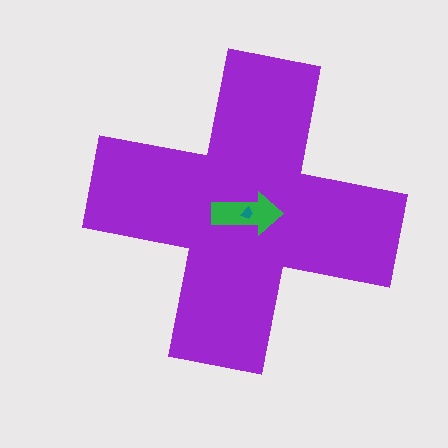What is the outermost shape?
The purple cross.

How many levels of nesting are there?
3.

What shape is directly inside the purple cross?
The green arrow.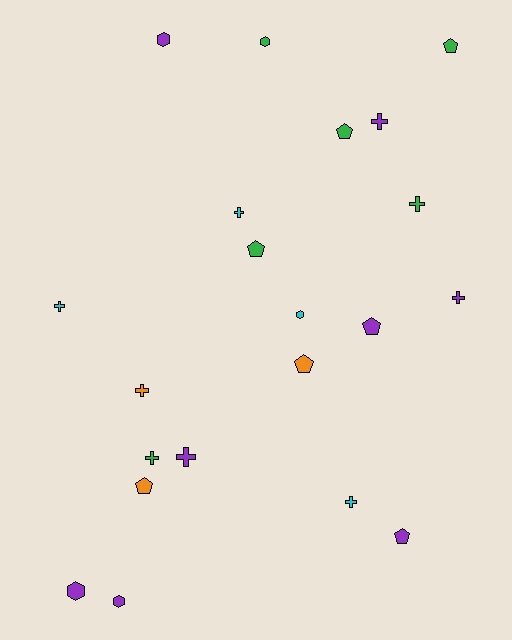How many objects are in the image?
There are 21 objects.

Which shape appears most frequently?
Cross, with 9 objects.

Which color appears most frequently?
Purple, with 8 objects.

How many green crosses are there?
There are 2 green crosses.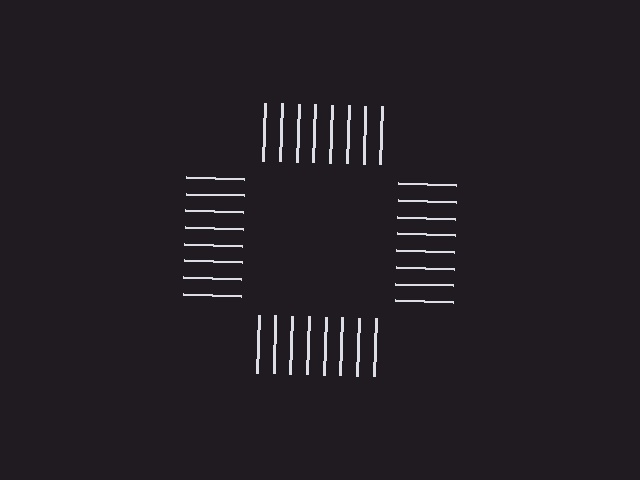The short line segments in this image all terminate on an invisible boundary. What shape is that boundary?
An illusory square — the line segments terminate on its edges but no continuous stroke is drawn.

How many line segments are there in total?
32 — 8 along each of the 4 edges.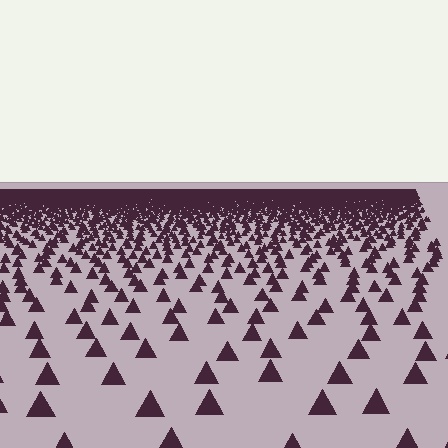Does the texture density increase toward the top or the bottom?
Density increases toward the top.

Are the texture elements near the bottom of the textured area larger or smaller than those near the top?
Larger. Near the bottom, elements are closer to the viewer and appear at a bigger on-screen size.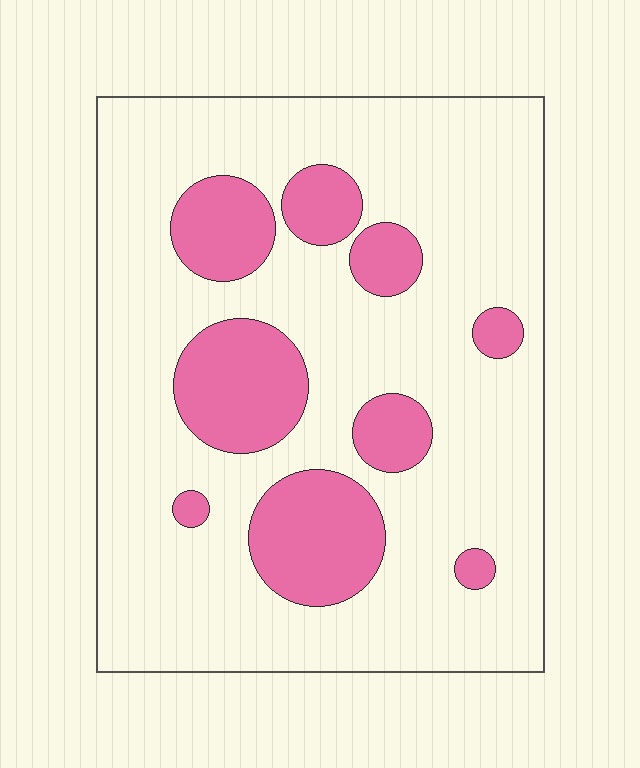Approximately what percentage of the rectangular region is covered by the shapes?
Approximately 20%.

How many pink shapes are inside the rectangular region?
9.